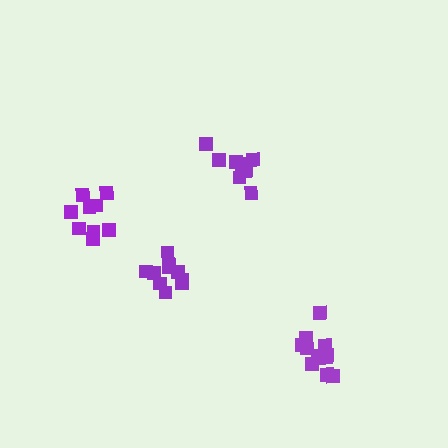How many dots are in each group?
Group 1: 11 dots, Group 2: 9 dots, Group 3: 10 dots, Group 4: 9 dots (39 total).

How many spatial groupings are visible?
There are 4 spatial groupings.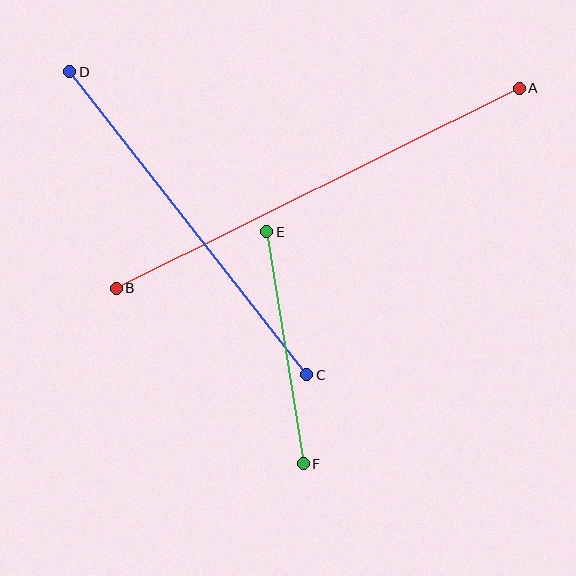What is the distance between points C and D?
The distance is approximately 385 pixels.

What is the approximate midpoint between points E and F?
The midpoint is at approximately (285, 348) pixels.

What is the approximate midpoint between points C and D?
The midpoint is at approximately (188, 223) pixels.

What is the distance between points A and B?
The distance is approximately 450 pixels.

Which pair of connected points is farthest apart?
Points A and B are farthest apart.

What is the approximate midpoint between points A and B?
The midpoint is at approximately (318, 188) pixels.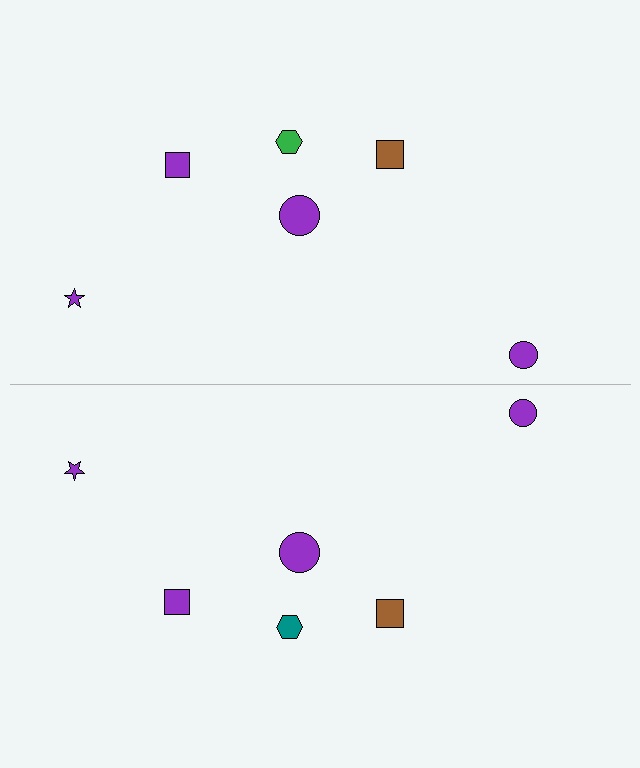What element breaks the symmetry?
The teal hexagon on the bottom side breaks the symmetry — its mirror counterpart is green.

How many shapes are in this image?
There are 12 shapes in this image.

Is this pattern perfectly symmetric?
No, the pattern is not perfectly symmetric. The teal hexagon on the bottom side breaks the symmetry — its mirror counterpart is green.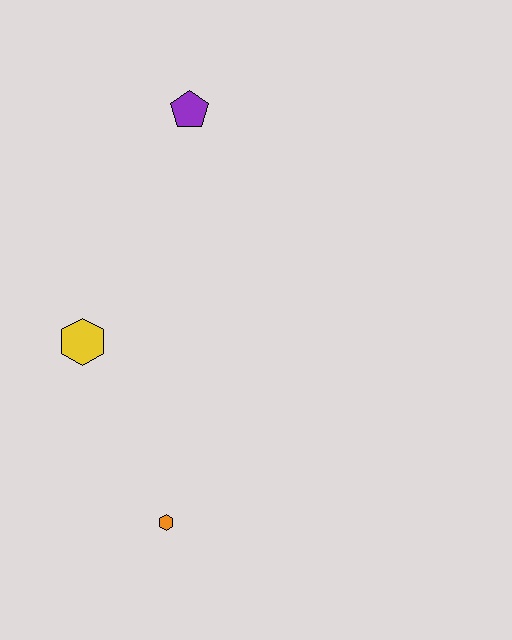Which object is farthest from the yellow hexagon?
The purple pentagon is farthest from the yellow hexagon.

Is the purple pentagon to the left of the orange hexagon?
No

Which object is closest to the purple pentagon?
The yellow hexagon is closest to the purple pentagon.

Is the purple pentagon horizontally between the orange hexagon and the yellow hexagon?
No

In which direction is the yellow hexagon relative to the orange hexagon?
The yellow hexagon is above the orange hexagon.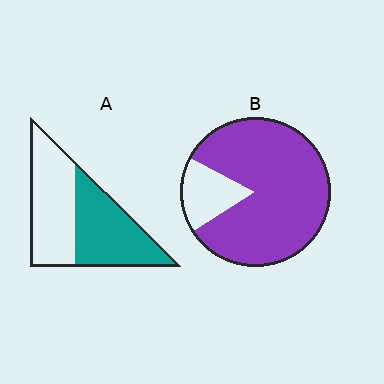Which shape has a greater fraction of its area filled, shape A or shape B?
Shape B.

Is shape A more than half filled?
Roughly half.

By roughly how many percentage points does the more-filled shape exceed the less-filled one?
By roughly 35 percentage points (B over A).